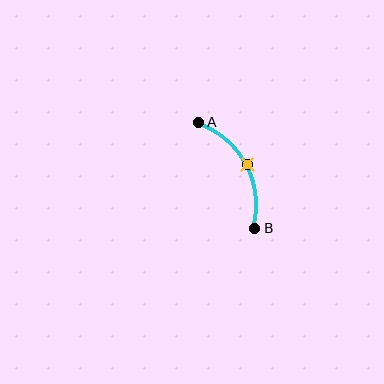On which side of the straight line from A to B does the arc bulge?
The arc bulges to the right of the straight line connecting A and B.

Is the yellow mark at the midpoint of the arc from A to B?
Yes. The yellow mark lies on the arc at equal arc-length from both A and B — it is the arc midpoint.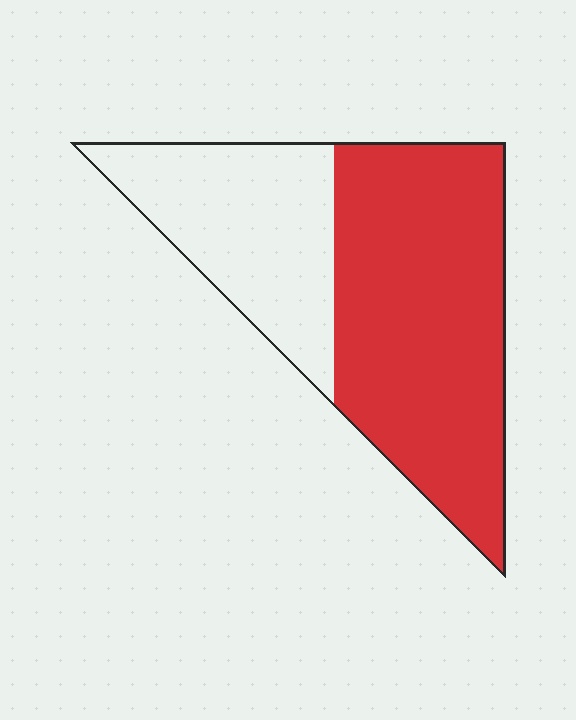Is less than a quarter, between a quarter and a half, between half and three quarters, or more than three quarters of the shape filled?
Between half and three quarters.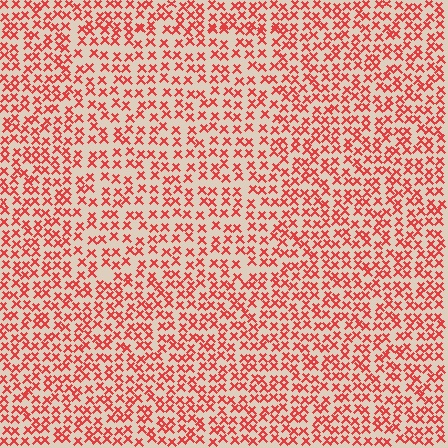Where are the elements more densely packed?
The elements are more densely packed outside the rectangle boundary.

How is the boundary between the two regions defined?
The boundary is defined by a change in element density (approximately 1.4x ratio). All elements are the same color, size, and shape.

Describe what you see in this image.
The image contains small red elements arranged at two different densities. A rectangle-shaped region is visible where the elements are less densely packed than the surrounding area.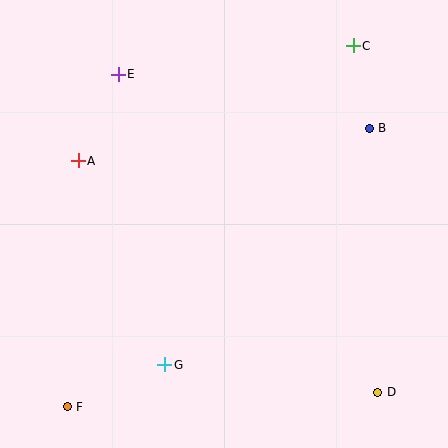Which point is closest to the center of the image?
Point G at (165, 365) is closest to the center.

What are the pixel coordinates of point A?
Point A is at (78, 161).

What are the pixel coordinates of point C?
Point C is at (353, 46).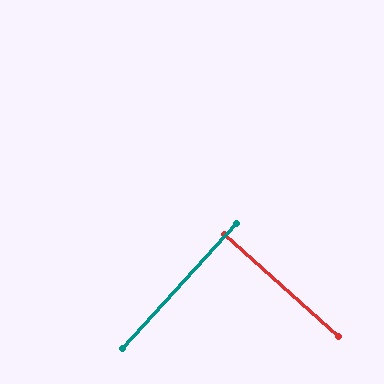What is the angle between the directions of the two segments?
Approximately 90 degrees.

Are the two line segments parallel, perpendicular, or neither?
Perpendicular — they meet at approximately 90°.